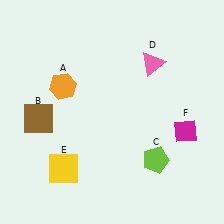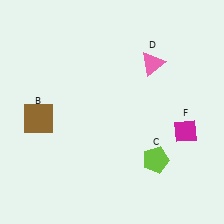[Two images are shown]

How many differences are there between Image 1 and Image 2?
There are 2 differences between the two images.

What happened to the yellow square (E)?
The yellow square (E) was removed in Image 2. It was in the bottom-left area of Image 1.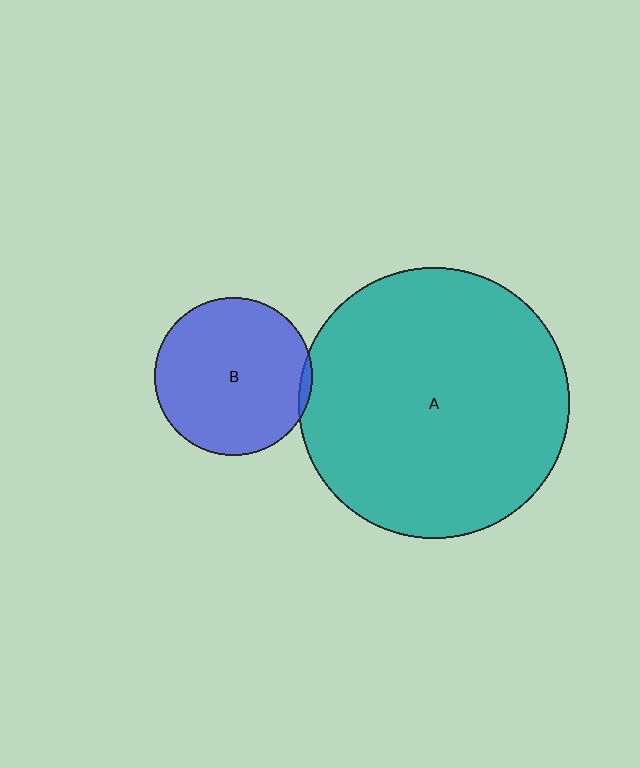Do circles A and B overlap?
Yes.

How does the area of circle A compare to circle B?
Approximately 2.9 times.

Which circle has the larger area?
Circle A (teal).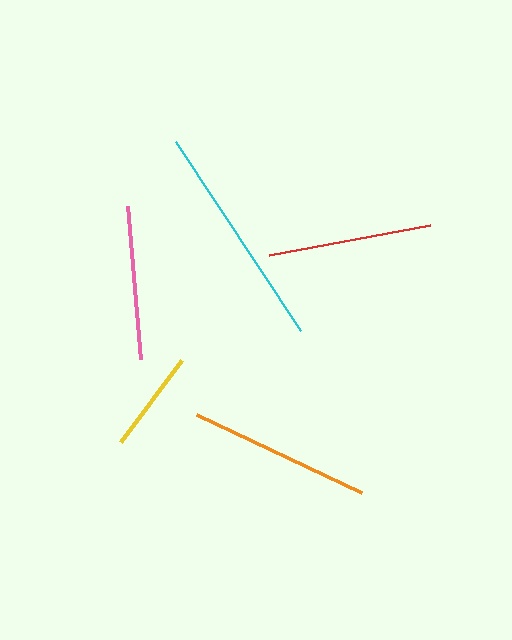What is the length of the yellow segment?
The yellow segment is approximately 101 pixels long.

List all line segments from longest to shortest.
From longest to shortest: cyan, orange, red, pink, yellow.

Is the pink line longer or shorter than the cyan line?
The cyan line is longer than the pink line.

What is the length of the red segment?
The red segment is approximately 163 pixels long.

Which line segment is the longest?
The cyan line is the longest at approximately 226 pixels.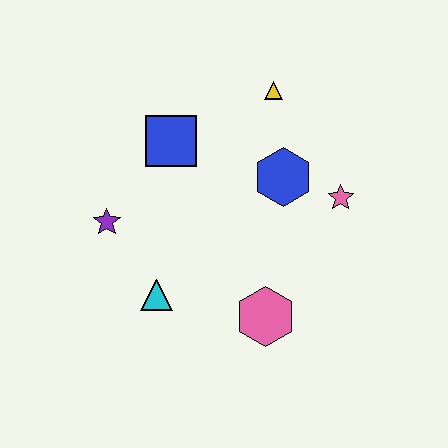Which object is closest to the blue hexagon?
The pink star is closest to the blue hexagon.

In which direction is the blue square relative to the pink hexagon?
The blue square is above the pink hexagon.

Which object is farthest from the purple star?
The pink star is farthest from the purple star.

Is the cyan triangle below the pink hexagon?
No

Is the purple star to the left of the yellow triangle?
Yes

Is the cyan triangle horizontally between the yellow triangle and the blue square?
No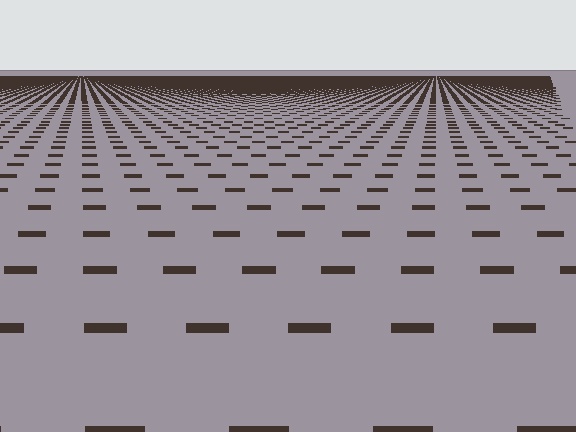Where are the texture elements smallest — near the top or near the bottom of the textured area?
Near the top.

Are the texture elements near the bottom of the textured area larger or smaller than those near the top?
Larger. Near the bottom, elements are closer to the viewer and appear at a bigger on-screen size.